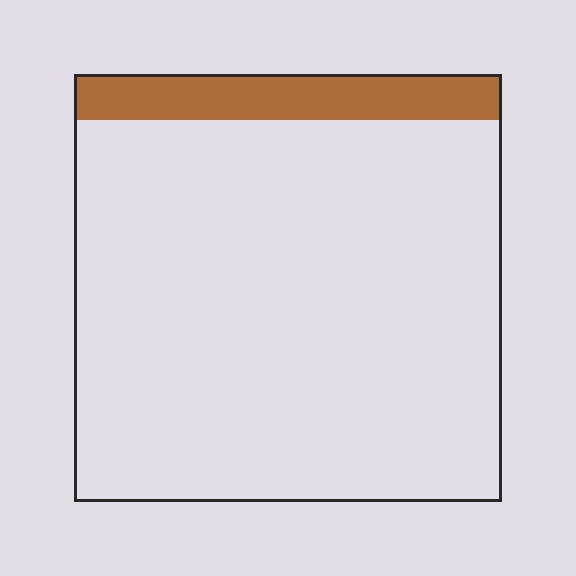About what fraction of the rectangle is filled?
About one tenth (1/10).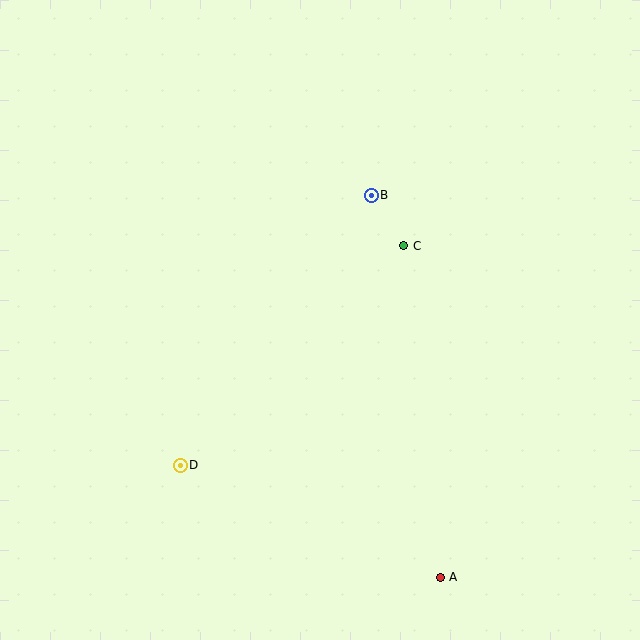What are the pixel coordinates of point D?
Point D is at (180, 465).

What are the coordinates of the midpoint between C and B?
The midpoint between C and B is at (387, 221).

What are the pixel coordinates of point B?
Point B is at (371, 195).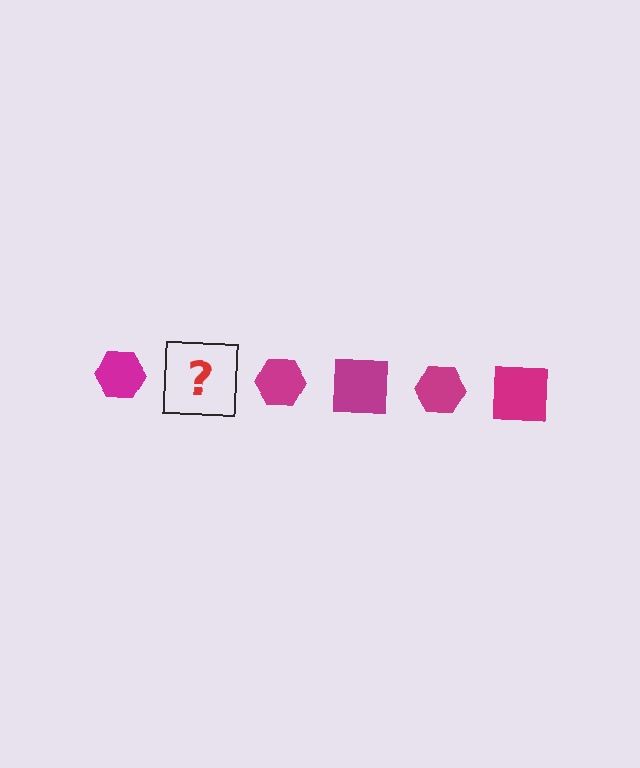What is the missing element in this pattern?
The missing element is a magenta square.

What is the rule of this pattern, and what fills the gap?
The rule is that the pattern cycles through hexagon, square shapes in magenta. The gap should be filled with a magenta square.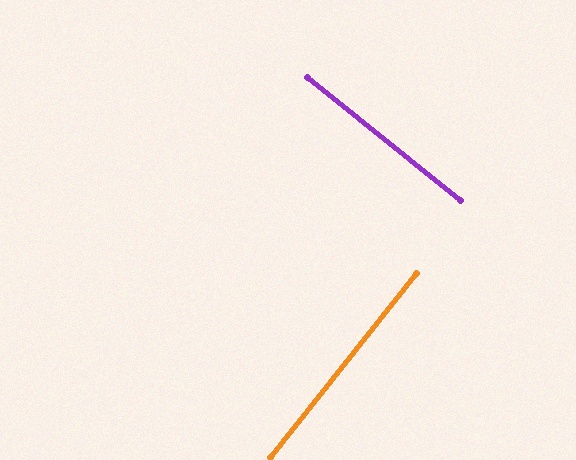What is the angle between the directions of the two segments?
Approximately 90 degrees.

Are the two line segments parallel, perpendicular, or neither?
Perpendicular — they meet at approximately 90°.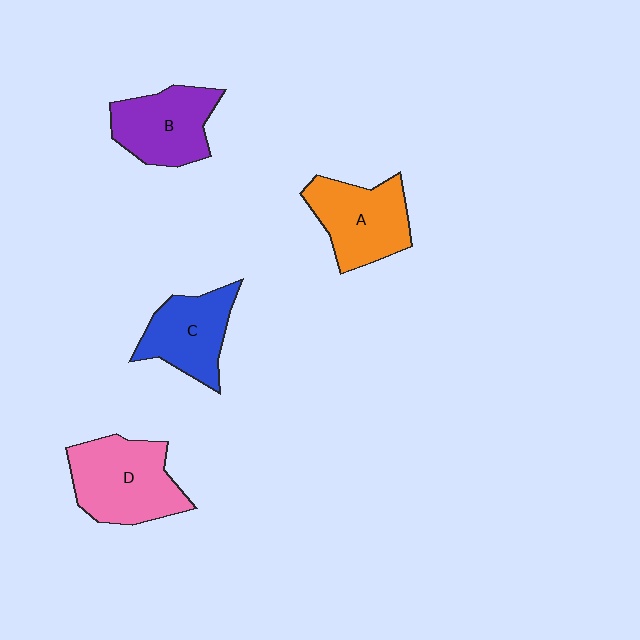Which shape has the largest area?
Shape D (pink).